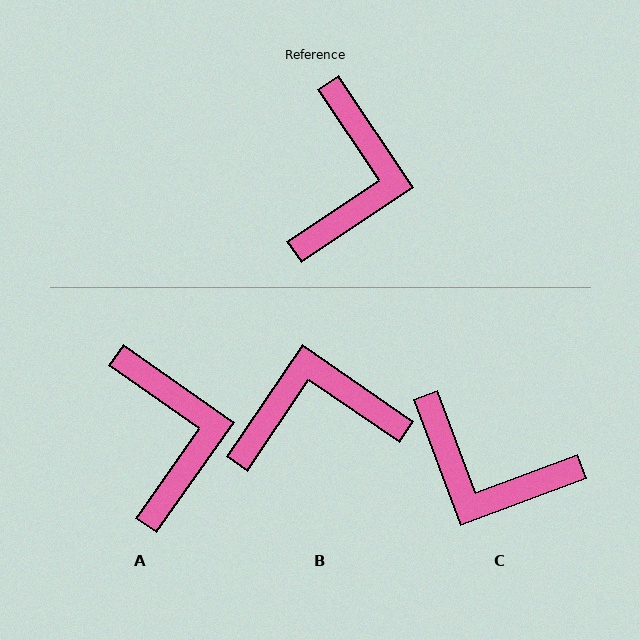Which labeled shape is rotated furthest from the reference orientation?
B, about 112 degrees away.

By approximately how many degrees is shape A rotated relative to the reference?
Approximately 21 degrees counter-clockwise.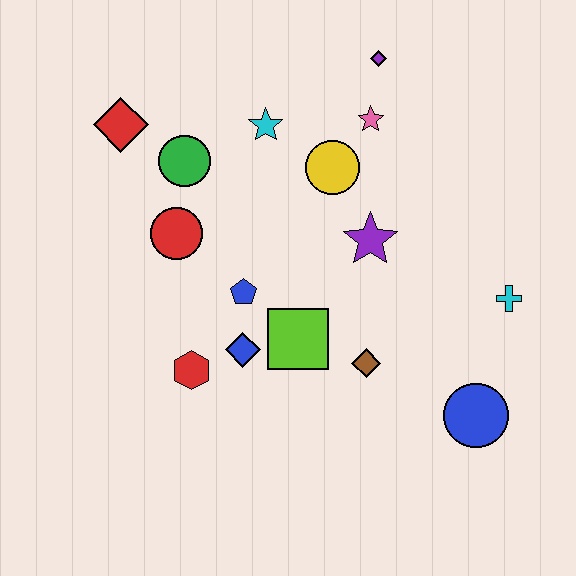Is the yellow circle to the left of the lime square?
No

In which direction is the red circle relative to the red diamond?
The red circle is below the red diamond.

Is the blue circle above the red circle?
No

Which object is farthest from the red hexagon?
The purple diamond is farthest from the red hexagon.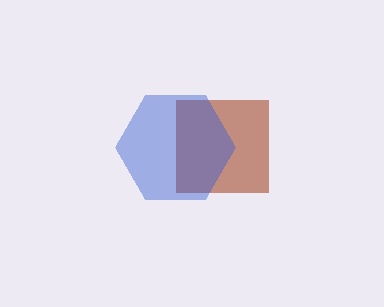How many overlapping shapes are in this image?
There are 2 overlapping shapes in the image.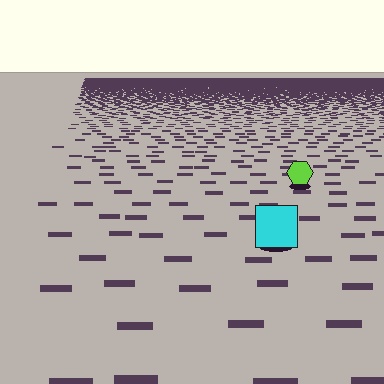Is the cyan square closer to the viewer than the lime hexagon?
Yes. The cyan square is closer — you can tell from the texture gradient: the ground texture is coarser near it.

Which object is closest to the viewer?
The cyan square is closest. The texture marks near it are larger and more spread out.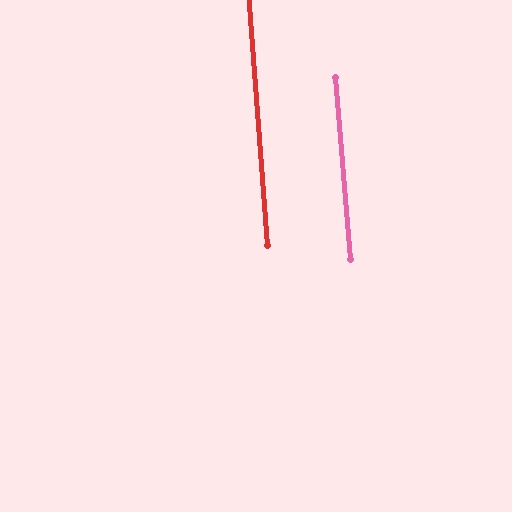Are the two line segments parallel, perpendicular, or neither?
Parallel — their directions differ by only 0.4°.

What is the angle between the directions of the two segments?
Approximately 0 degrees.